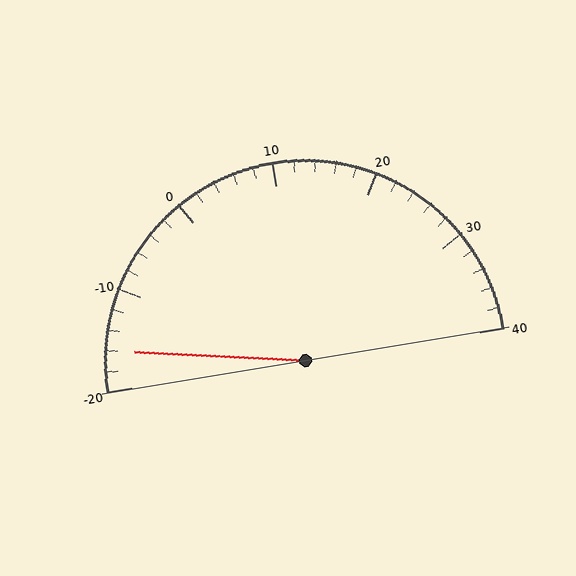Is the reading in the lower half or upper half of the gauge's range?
The reading is in the lower half of the range (-20 to 40).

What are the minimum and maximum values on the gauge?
The gauge ranges from -20 to 40.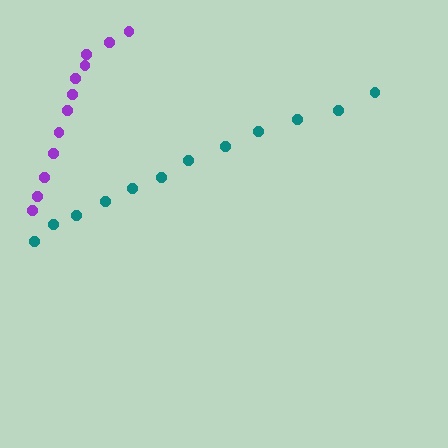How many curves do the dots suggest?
There are 2 distinct paths.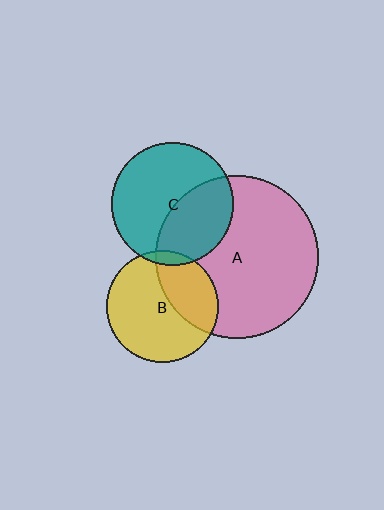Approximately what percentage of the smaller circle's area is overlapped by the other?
Approximately 40%.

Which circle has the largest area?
Circle A (pink).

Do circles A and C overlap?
Yes.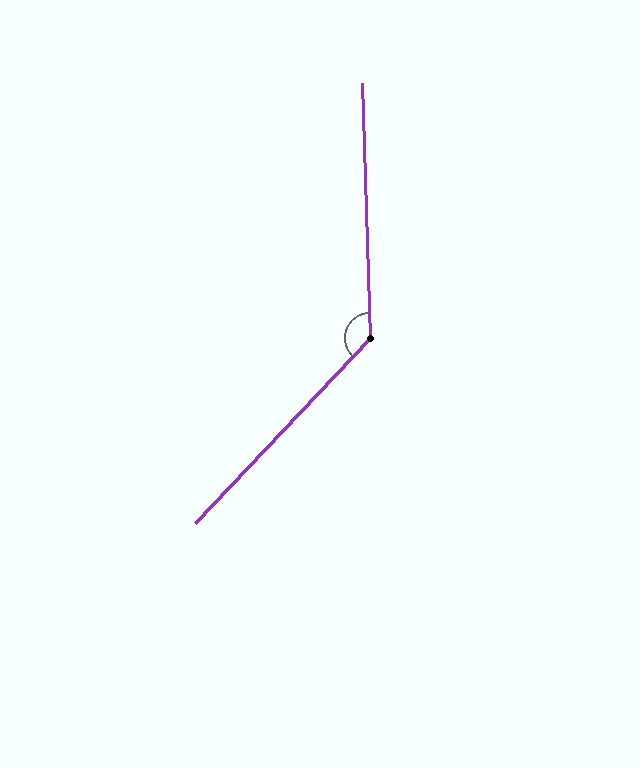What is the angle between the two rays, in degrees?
Approximately 135 degrees.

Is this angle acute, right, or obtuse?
It is obtuse.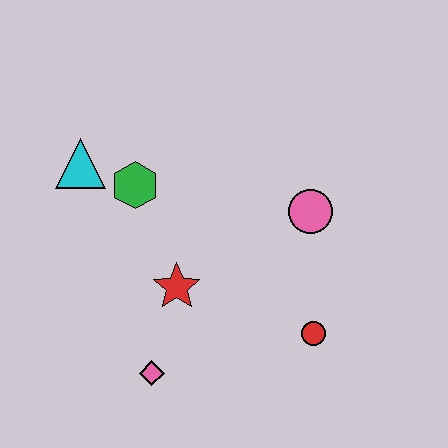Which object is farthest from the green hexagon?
The red circle is farthest from the green hexagon.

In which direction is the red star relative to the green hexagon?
The red star is below the green hexagon.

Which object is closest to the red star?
The pink diamond is closest to the red star.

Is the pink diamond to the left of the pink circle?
Yes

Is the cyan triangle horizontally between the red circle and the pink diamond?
No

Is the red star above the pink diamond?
Yes